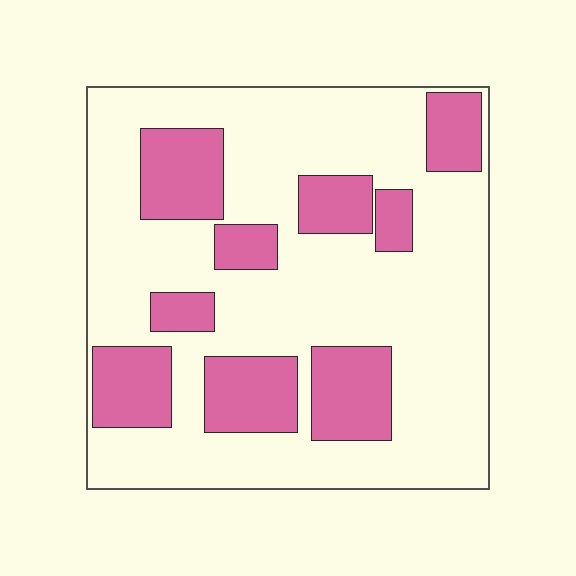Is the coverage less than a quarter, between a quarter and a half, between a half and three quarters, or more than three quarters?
Between a quarter and a half.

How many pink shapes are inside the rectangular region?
9.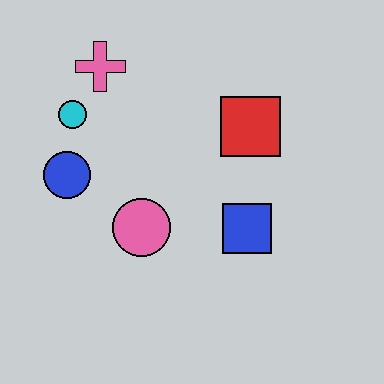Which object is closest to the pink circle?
The blue circle is closest to the pink circle.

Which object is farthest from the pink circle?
The pink cross is farthest from the pink circle.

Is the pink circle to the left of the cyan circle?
No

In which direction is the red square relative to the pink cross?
The red square is to the right of the pink cross.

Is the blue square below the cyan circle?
Yes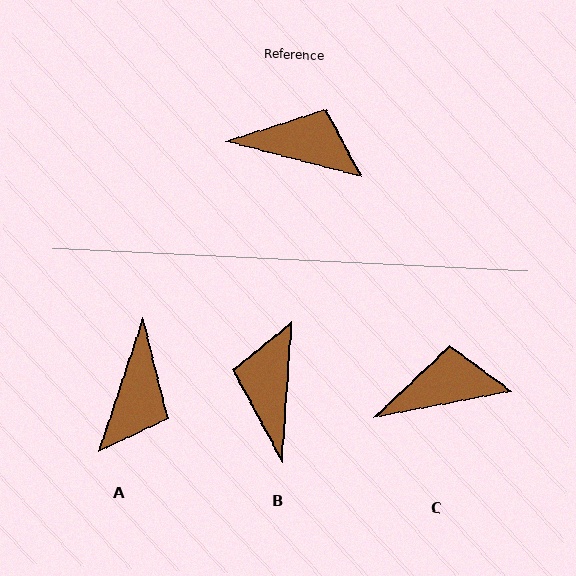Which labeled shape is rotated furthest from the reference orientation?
B, about 101 degrees away.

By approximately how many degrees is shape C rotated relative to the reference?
Approximately 25 degrees counter-clockwise.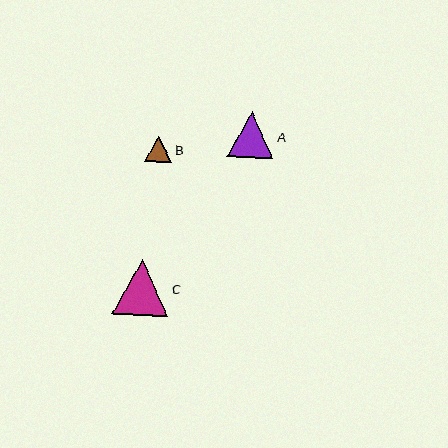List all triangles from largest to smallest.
From largest to smallest: C, A, B.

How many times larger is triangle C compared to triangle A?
Triangle C is approximately 1.2 times the size of triangle A.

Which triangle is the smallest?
Triangle B is the smallest with a size of approximately 27 pixels.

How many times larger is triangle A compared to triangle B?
Triangle A is approximately 1.7 times the size of triangle B.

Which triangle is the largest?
Triangle C is the largest with a size of approximately 56 pixels.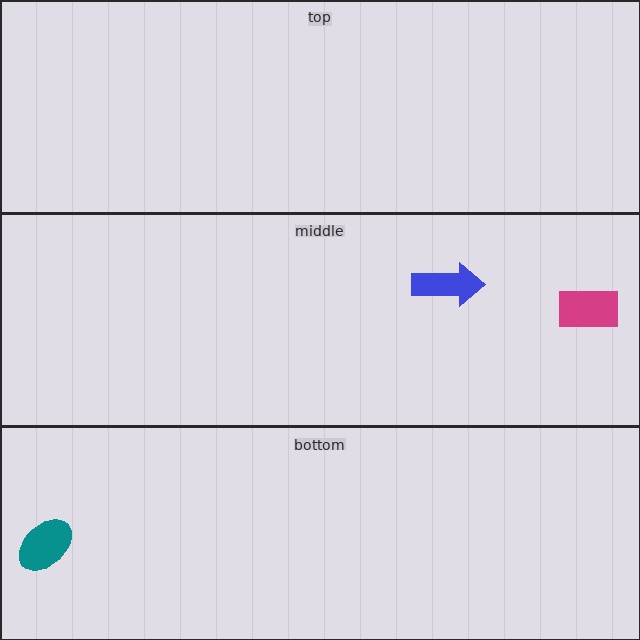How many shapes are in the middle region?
2.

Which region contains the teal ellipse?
The bottom region.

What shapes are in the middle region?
The blue arrow, the magenta rectangle.